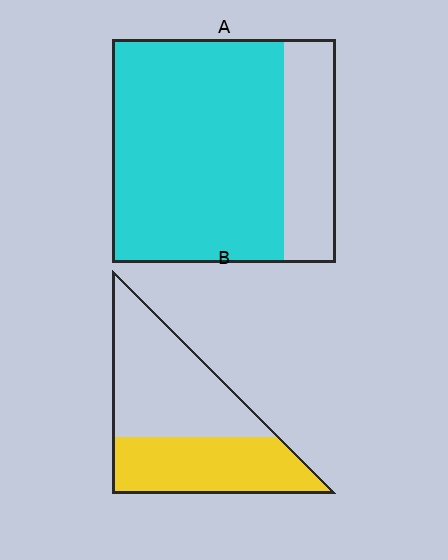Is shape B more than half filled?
No.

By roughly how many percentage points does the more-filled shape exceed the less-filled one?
By roughly 30 percentage points (A over B).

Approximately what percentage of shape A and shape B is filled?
A is approximately 75% and B is approximately 45%.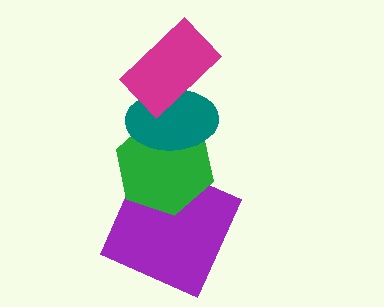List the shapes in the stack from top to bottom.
From top to bottom: the magenta rectangle, the teal ellipse, the green hexagon, the purple square.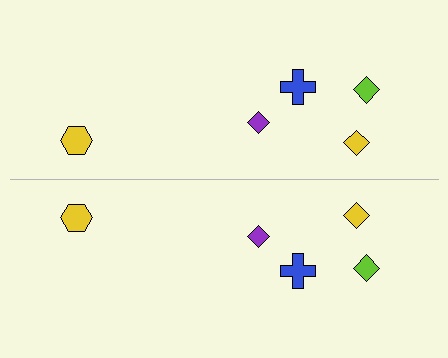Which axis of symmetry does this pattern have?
The pattern has a horizontal axis of symmetry running through the center of the image.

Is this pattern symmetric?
Yes, this pattern has bilateral (reflection) symmetry.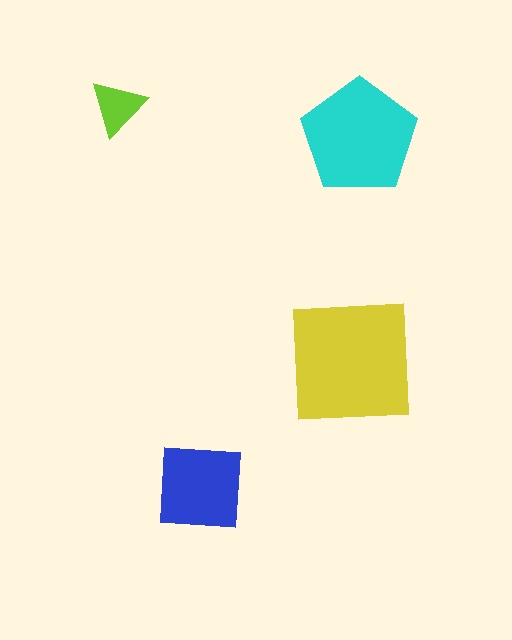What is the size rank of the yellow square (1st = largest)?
1st.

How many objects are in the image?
There are 4 objects in the image.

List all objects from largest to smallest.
The yellow square, the cyan pentagon, the blue square, the lime triangle.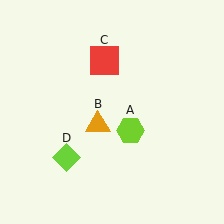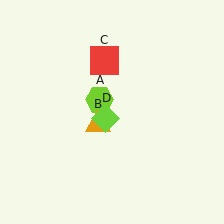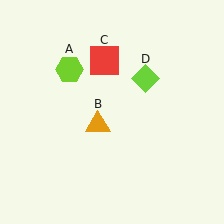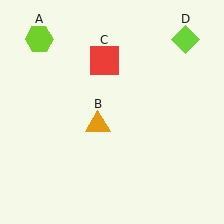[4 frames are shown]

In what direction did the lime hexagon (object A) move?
The lime hexagon (object A) moved up and to the left.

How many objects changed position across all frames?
2 objects changed position: lime hexagon (object A), lime diamond (object D).